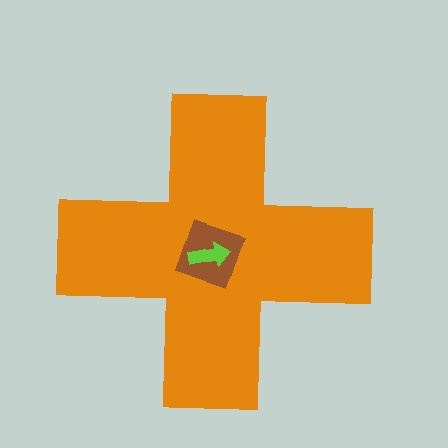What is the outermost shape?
The orange cross.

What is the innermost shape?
The lime arrow.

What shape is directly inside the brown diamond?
The lime arrow.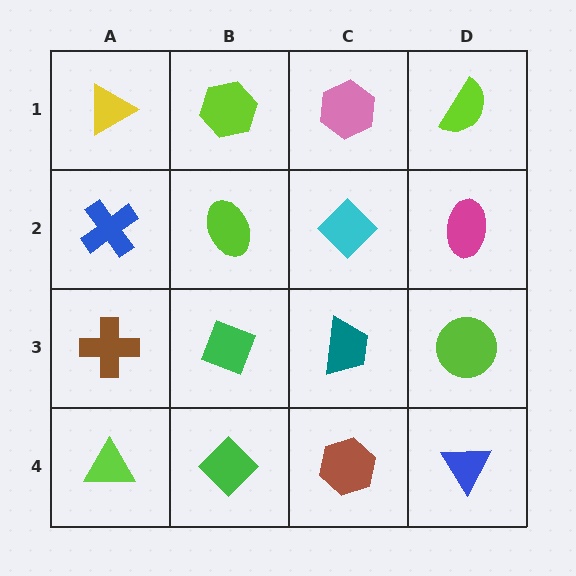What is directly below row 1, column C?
A cyan diamond.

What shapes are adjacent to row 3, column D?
A magenta ellipse (row 2, column D), a blue triangle (row 4, column D), a teal trapezoid (row 3, column C).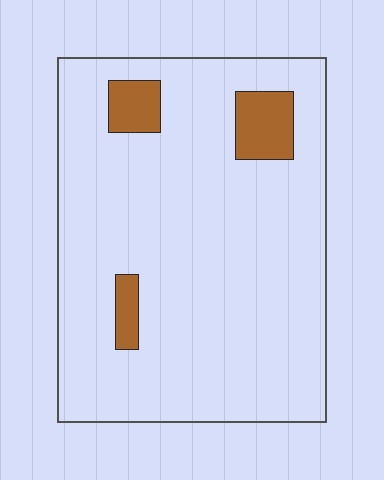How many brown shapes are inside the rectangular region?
3.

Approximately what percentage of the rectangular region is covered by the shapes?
Approximately 10%.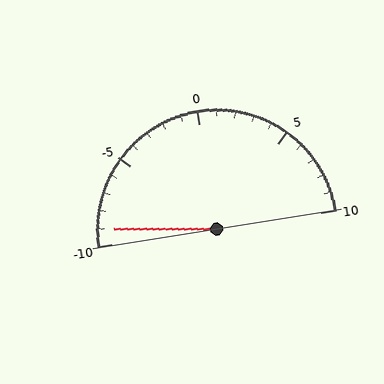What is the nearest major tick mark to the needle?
The nearest major tick mark is -10.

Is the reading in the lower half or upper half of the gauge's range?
The reading is in the lower half of the range (-10 to 10).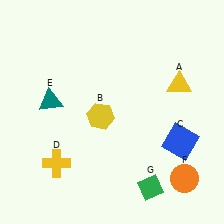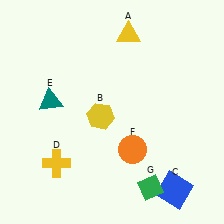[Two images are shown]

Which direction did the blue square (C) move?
The blue square (C) moved down.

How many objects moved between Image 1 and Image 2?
3 objects moved between the two images.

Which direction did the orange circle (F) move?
The orange circle (F) moved left.